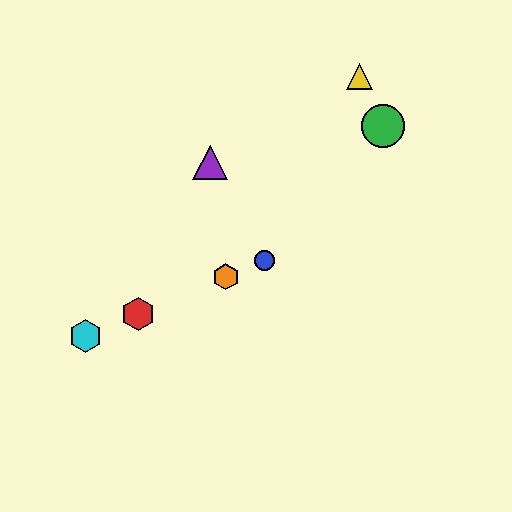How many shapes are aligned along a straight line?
4 shapes (the red hexagon, the blue circle, the orange hexagon, the cyan hexagon) are aligned along a straight line.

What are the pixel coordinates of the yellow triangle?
The yellow triangle is at (360, 77).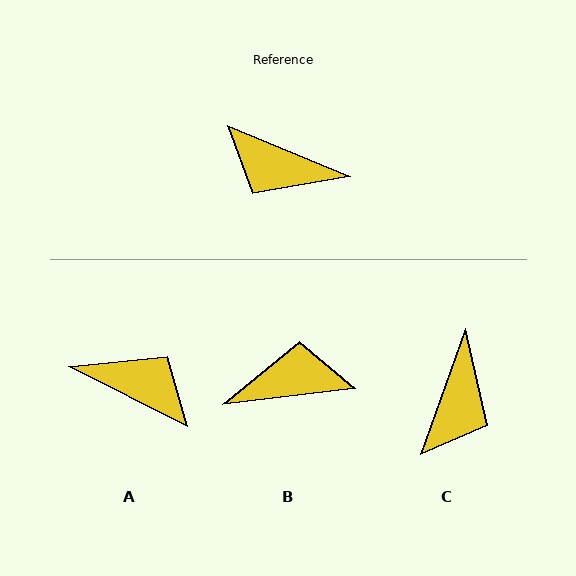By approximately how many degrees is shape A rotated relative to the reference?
Approximately 176 degrees counter-clockwise.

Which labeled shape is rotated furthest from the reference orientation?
A, about 176 degrees away.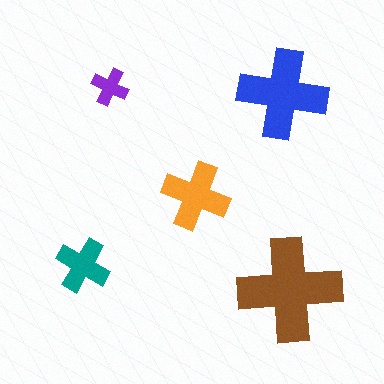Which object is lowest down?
The brown cross is bottommost.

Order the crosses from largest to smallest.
the brown one, the blue one, the orange one, the teal one, the purple one.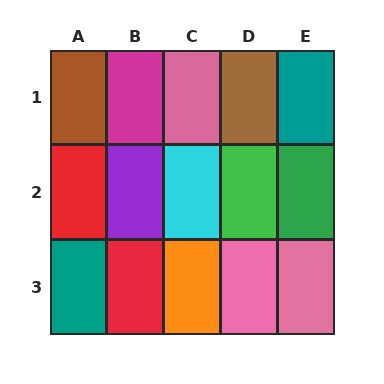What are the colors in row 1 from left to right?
Brown, magenta, pink, brown, teal.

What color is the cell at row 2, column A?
Red.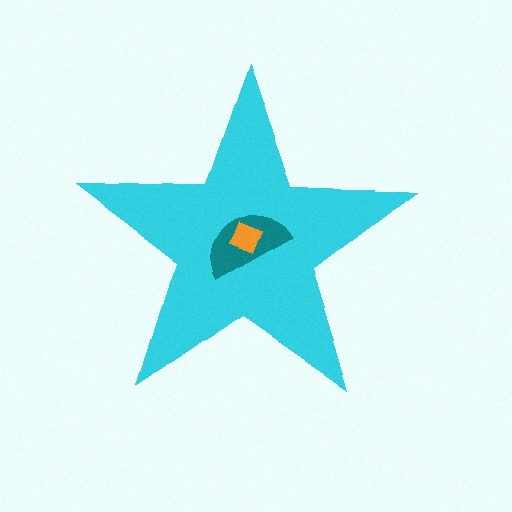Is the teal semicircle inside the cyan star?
Yes.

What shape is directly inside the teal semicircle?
The orange square.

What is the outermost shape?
The cyan star.